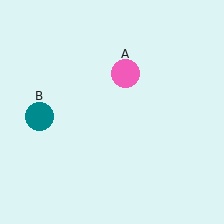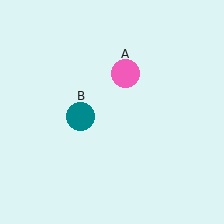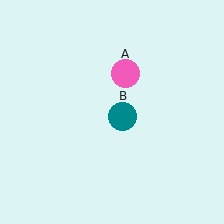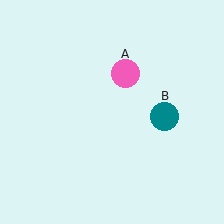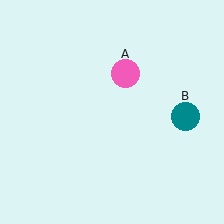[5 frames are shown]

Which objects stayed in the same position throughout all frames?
Pink circle (object A) remained stationary.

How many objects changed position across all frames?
1 object changed position: teal circle (object B).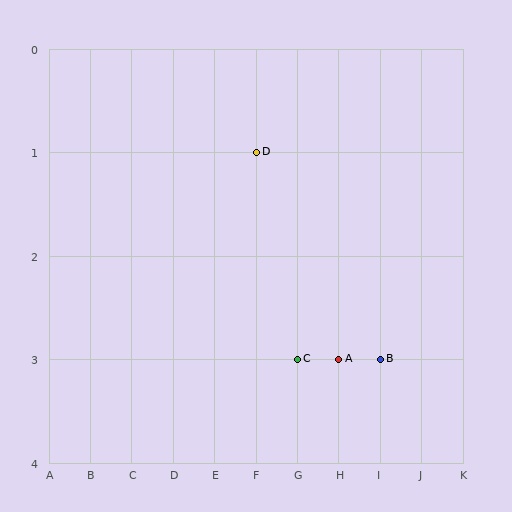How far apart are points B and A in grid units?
Points B and A are 1 column apart.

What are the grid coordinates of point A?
Point A is at grid coordinates (H, 3).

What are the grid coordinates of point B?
Point B is at grid coordinates (I, 3).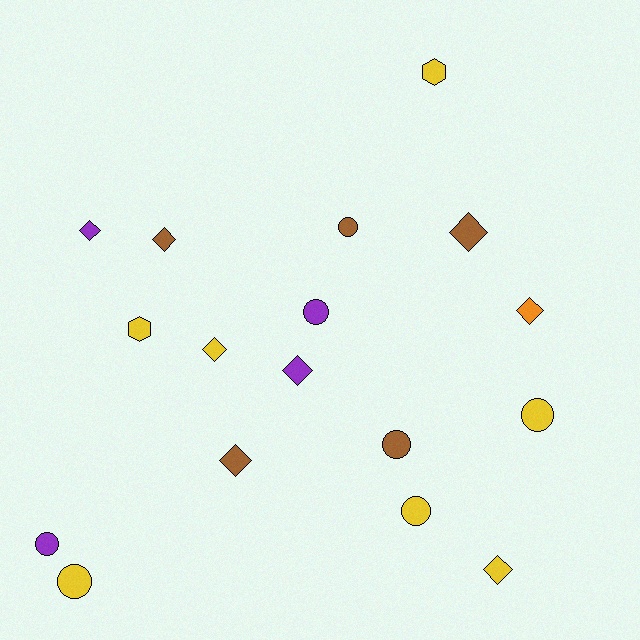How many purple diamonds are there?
There are 2 purple diamonds.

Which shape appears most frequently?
Diamond, with 8 objects.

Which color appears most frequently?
Yellow, with 7 objects.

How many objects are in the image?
There are 17 objects.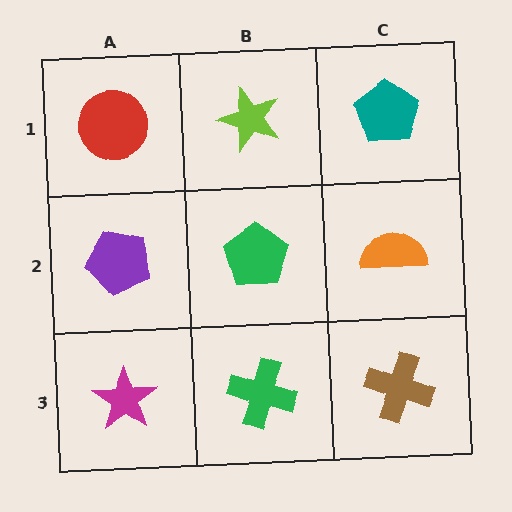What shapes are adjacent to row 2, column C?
A teal pentagon (row 1, column C), a brown cross (row 3, column C), a green pentagon (row 2, column B).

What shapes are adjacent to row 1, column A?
A purple pentagon (row 2, column A), a lime star (row 1, column B).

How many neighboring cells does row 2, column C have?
3.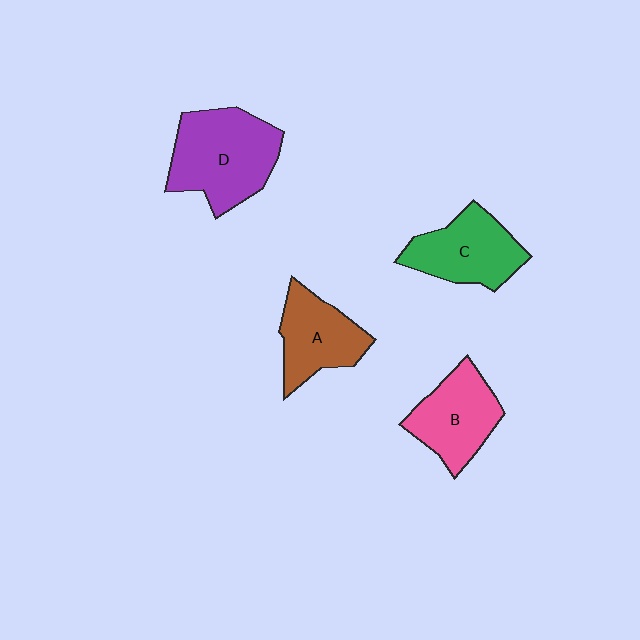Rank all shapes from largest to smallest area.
From largest to smallest: D (purple), C (green), B (pink), A (brown).